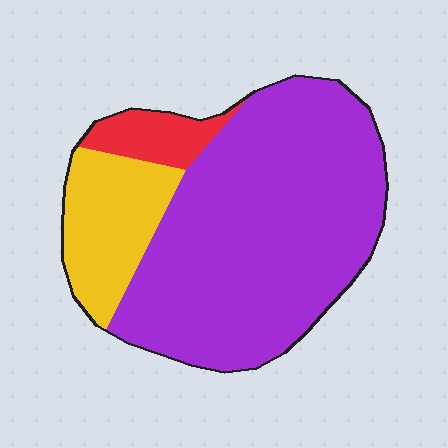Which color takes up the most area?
Purple, at roughly 75%.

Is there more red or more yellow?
Yellow.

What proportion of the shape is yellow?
Yellow takes up less than a quarter of the shape.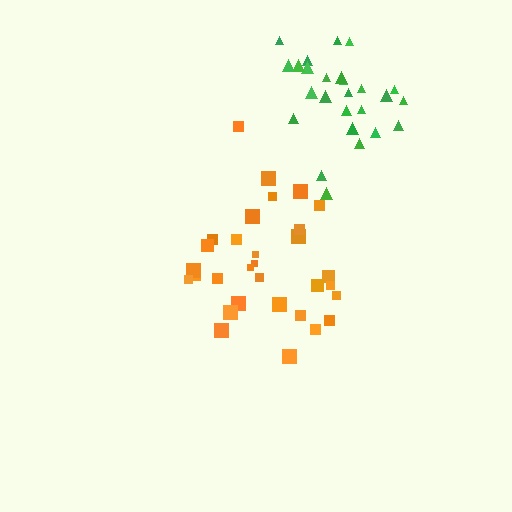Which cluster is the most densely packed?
Orange.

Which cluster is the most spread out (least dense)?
Green.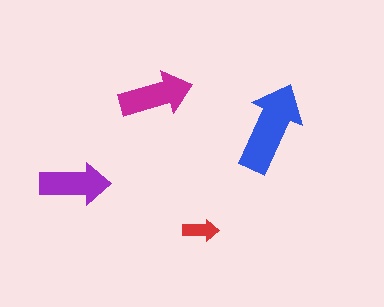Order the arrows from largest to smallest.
the blue one, the magenta one, the purple one, the red one.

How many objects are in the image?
There are 4 objects in the image.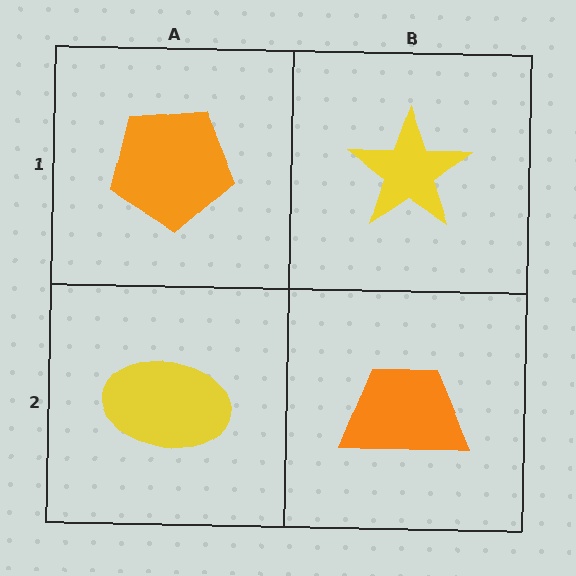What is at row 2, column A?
A yellow ellipse.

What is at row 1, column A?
An orange pentagon.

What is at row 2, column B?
An orange trapezoid.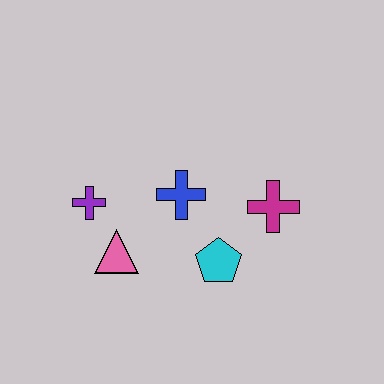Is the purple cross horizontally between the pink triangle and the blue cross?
No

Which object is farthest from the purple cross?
The magenta cross is farthest from the purple cross.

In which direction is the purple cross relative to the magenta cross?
The purple cross is to the left of the magenta cross.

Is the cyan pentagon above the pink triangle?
No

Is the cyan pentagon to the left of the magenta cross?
Yes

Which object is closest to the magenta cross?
The cyan pentagon is closest to the magenta cross.